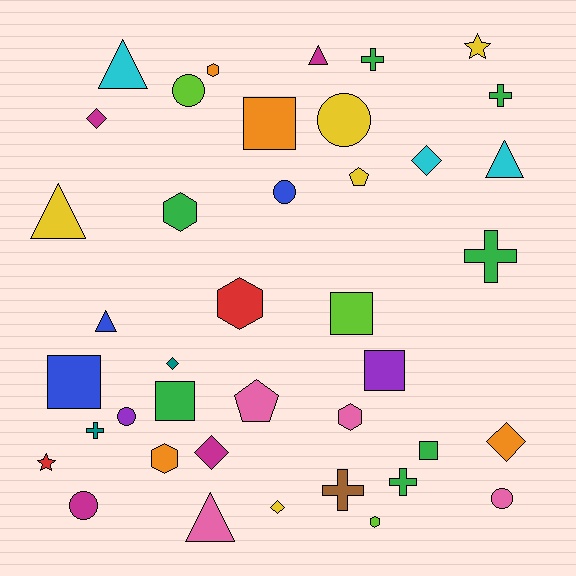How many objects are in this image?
There are 40 objects.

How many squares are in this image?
There are 6 squares.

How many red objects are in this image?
There are 2 red objects.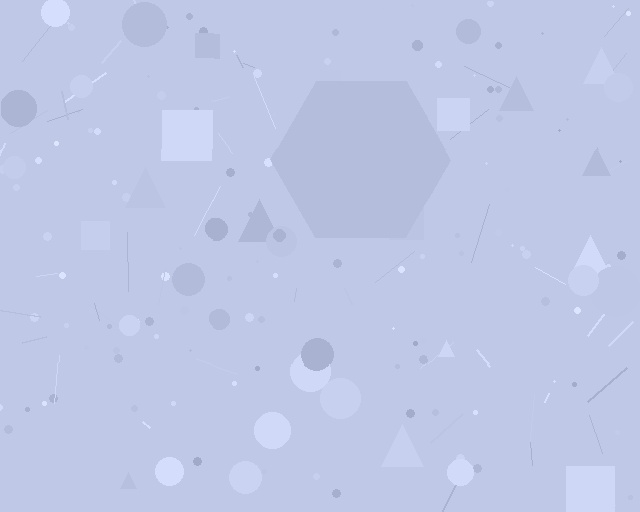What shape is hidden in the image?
A hexagon is hidden in the image.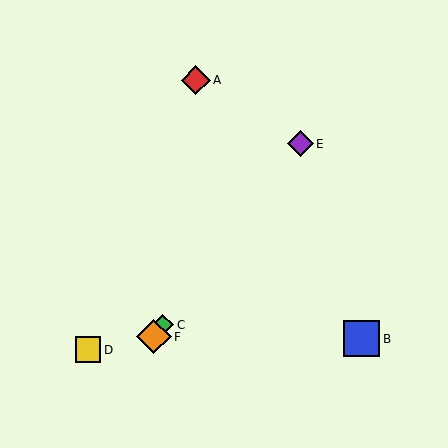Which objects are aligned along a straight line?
Objects C, E, F are aligned along a straight line.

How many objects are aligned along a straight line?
3 objects (C, E, F) are aligned along a straight line.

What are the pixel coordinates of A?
Object A is at (196, 80).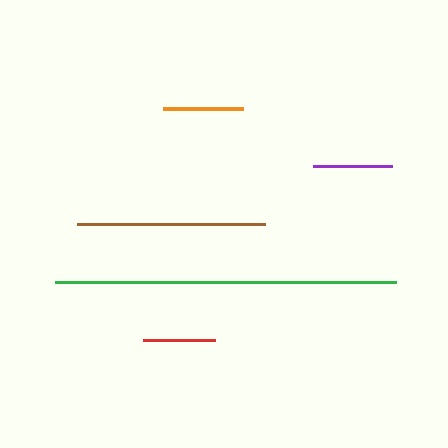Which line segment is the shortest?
The red line is the shortest at approximately 72 pixels.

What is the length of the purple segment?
The purple segment is approximately 79 pixels long.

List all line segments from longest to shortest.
From longest to shortest: green, brown, orange, purple, red.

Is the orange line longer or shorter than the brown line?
The brown line is longer than the orange line.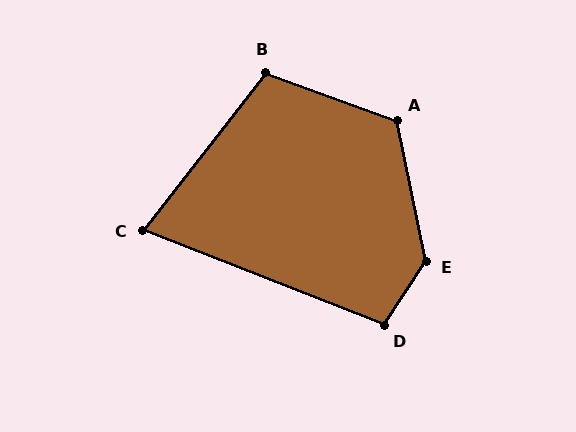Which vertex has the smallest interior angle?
C, at approximately 74 degrees.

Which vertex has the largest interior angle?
E, at approximately 135 degrees.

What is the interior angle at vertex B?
Approximately 108 degrees (obtuse).